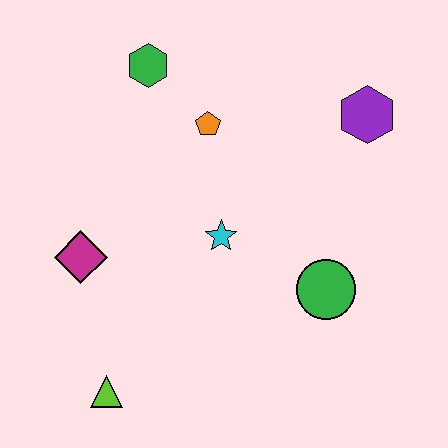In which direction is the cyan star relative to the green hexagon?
The cyan star is below the green hexagon.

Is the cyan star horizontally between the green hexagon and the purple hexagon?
Yes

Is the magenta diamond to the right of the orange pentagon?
No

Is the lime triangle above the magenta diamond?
No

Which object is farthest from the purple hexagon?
The lime triangle is farthest from the purple hexagon.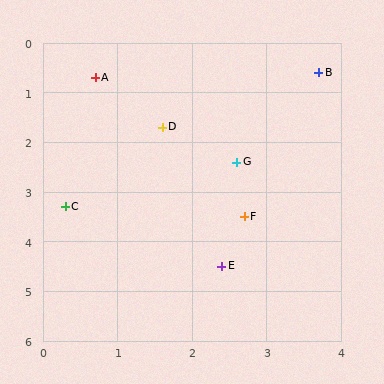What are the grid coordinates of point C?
Point C is at approximately (0.3, 3.3).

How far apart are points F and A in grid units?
Points F and A are about 3.4 grid units apart.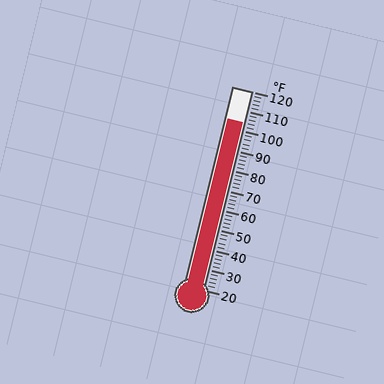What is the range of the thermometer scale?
The thermometer scale ranges from 20°F to 120°F.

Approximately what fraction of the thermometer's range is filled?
The thermometer is filled to approximately 85% of its range.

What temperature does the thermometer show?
The thermometer shows approximately 104°F.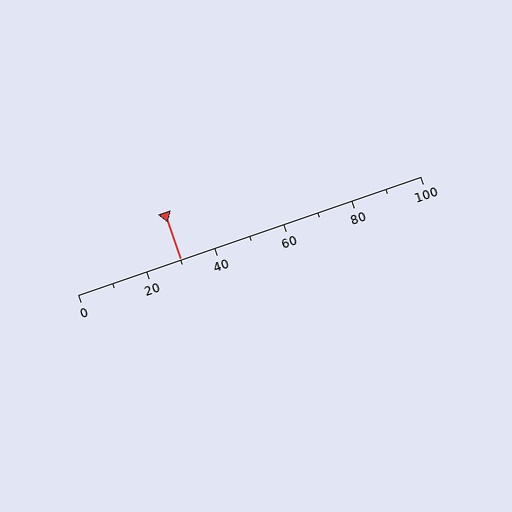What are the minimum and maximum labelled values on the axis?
The axis runs from 0 to 100.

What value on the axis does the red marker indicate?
The marker indicates approximately 30.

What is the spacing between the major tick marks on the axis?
The major ticks are spaced 20 apart.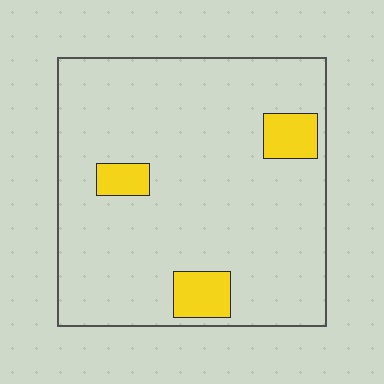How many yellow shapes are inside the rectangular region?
3.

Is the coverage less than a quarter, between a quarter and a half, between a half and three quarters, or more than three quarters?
Less than a quarter.